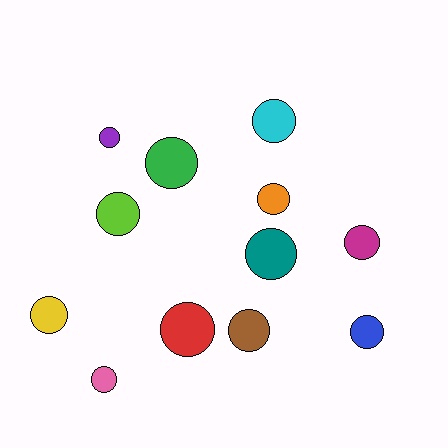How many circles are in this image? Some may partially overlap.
There are 12 circles.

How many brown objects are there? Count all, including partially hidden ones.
There is 1 brown object.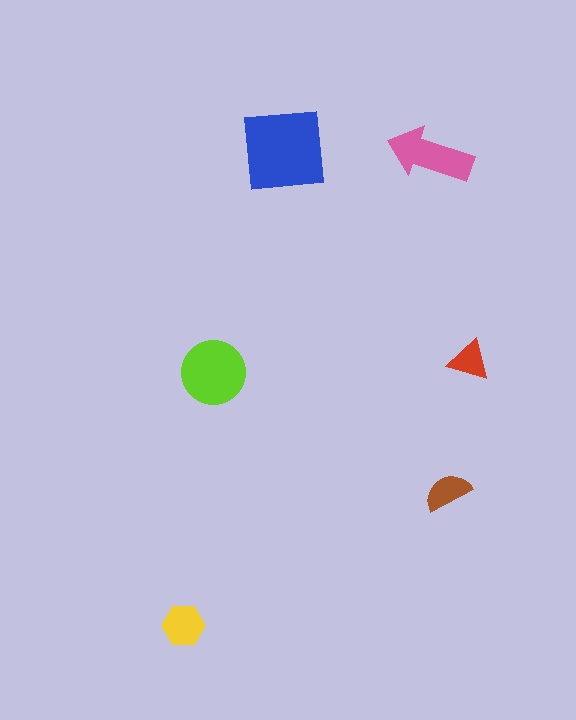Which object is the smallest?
The red triangle.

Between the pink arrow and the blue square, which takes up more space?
The blue square.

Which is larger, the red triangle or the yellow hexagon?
The yellow hexagon.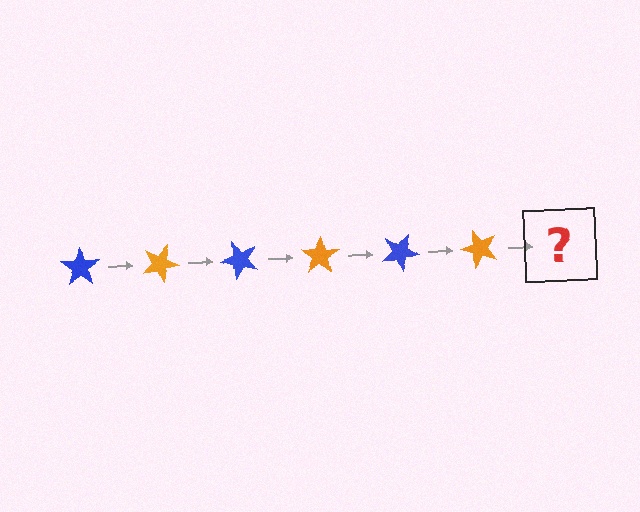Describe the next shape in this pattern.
It should be a blue star, rotated 150 degrees from the start.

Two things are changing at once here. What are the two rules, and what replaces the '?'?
The two rules are that it rotates 25 degrees each step and the color cycles through blue and orange. The '?' should be a blue star, rotated 150 degrees from the start.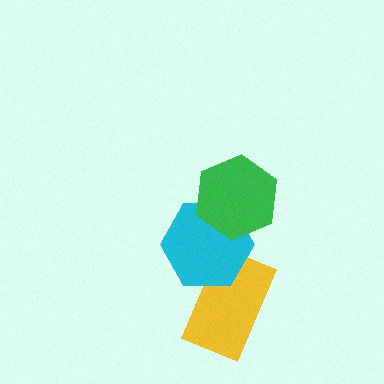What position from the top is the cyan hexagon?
The cyan hexagon is 2nd from the top.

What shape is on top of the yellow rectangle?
The cyan hexagon is on top of the yellow rectangle.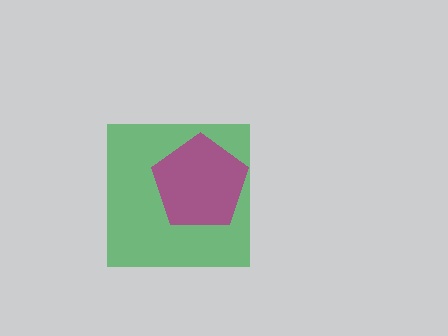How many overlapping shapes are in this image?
There are 2 overlapping shapes in the image.